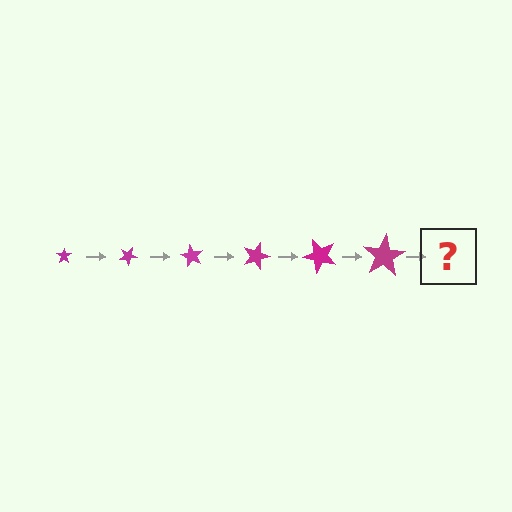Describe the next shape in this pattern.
It should be a star, larger than the previous one and rotated 180 degrees from the start.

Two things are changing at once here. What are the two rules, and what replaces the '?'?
The two rules are that the star grows larger each step and it rotates 30 degrees each step. The '?' should be a star, larger than the previous one and rotated 180 degrees from the start.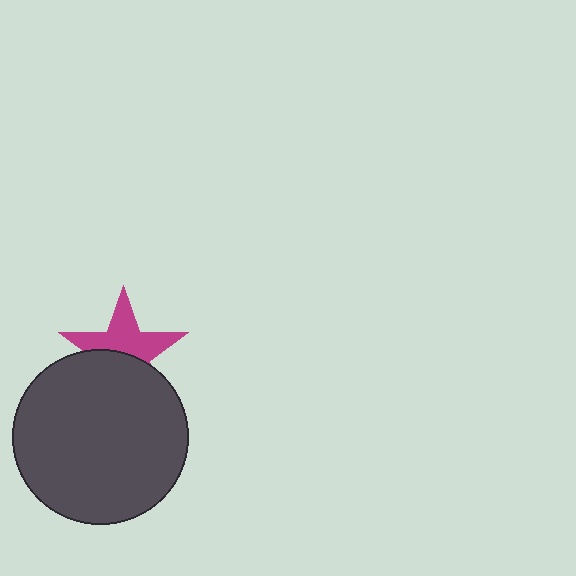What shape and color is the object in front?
The object in front is a dark gray circle.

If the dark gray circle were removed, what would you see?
You would see the complete magenta star.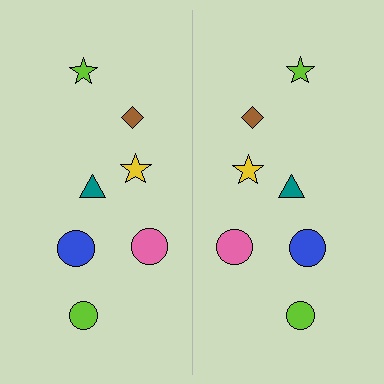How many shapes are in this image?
There are 14 shapes in this image.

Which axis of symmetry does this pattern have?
The pattern has a vertical axis of symmetry running through the center of the image.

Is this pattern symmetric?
Yes, this pattern has bilateral (reflection) symmetry.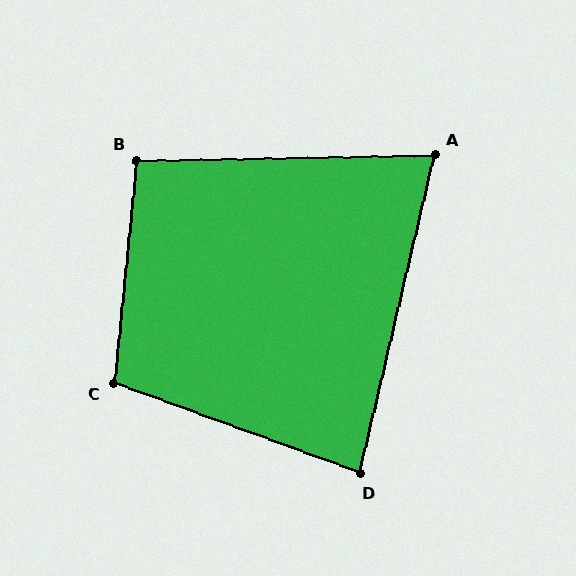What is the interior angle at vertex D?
Approximately 83 degrees (acute).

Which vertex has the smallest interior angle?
A, at approximately 76 degrees.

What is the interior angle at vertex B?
Approximately 97 degrees (obtuse).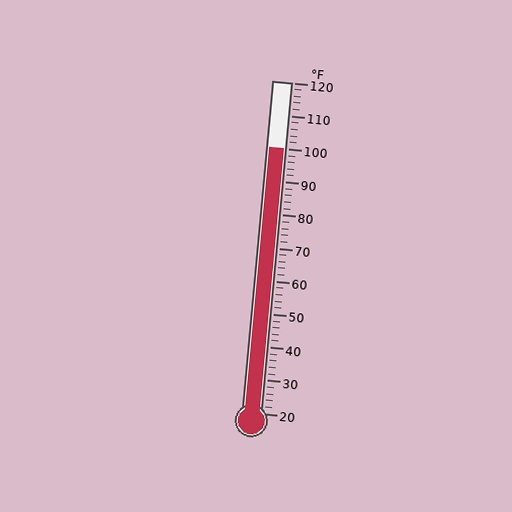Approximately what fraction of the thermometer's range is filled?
The thermometer is filled to approximately 80% of its range.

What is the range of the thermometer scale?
The thermometer scale ranges from 20°F to 120°F.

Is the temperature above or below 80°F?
The temperature is above 80°F.